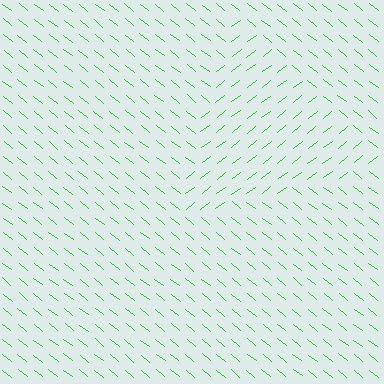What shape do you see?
I see a triangle.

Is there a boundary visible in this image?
Yes, there is a texture boundary formed by a change in line orientation.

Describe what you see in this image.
The image is filled with small green line segments. A triangle region in the image has lines oriented differently from the surrounding lines, creating a visible texture boundary.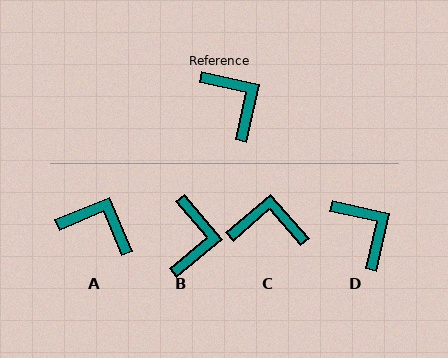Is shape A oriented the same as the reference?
No, it is off by about 35 degrees.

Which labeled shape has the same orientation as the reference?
D.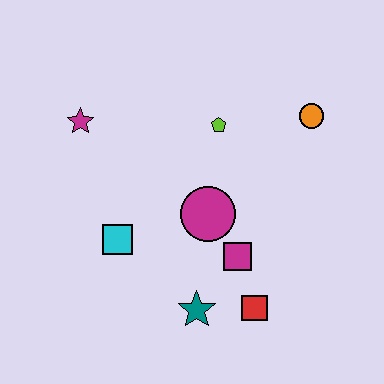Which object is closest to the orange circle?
The lime pentagon is closest to the orange circle.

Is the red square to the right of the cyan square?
Yes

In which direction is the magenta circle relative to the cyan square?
The magenta circle is to the right of the cyan square.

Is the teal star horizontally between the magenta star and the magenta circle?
Yes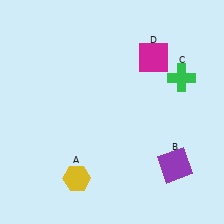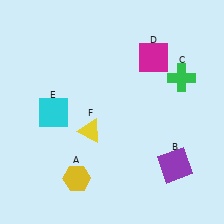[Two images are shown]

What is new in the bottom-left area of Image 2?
A cyan square (E) was added in the bottom-left area of Image 2.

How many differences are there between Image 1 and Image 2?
There are 2 differences between the two images.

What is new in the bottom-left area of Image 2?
A yellow triangle (F) was added in the bottom-left area of Image 2.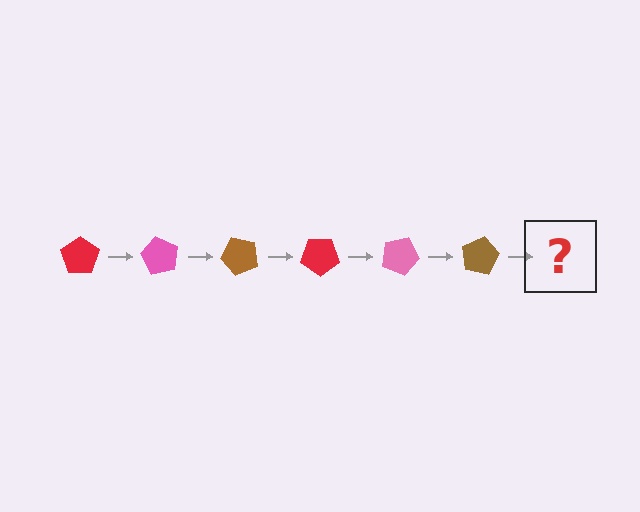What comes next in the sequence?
The next element should be a red pentagon, rotated 360 degrees from the start.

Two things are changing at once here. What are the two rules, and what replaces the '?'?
The two rules are that it rotates 60 degrees each step and the color cycles through red, pink, and brown. The '?' should be a red pentagon, rotated 360 degrees from the start.